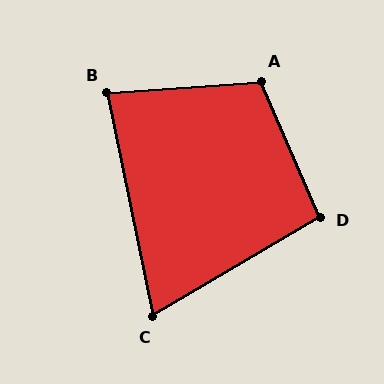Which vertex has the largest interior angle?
A, at approximately 109 degrees.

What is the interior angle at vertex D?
Approximately 97 degrees (obtuse).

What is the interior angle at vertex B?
Approximately 83 degrees (acute).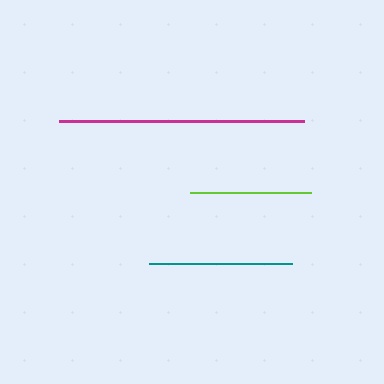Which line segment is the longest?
The magenta line is the longest at approximately 245 pixels.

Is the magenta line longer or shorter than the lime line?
The magenta line is longer than the lime line.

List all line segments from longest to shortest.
From longest to shortest: magenta, teal, lime.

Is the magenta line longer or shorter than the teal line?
The magenta line is longer than the teal line.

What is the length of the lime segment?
The lime segment is approximately 120 pixels long.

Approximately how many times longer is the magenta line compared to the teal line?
The magenta line is approximately 1.7 times the length of the teal line.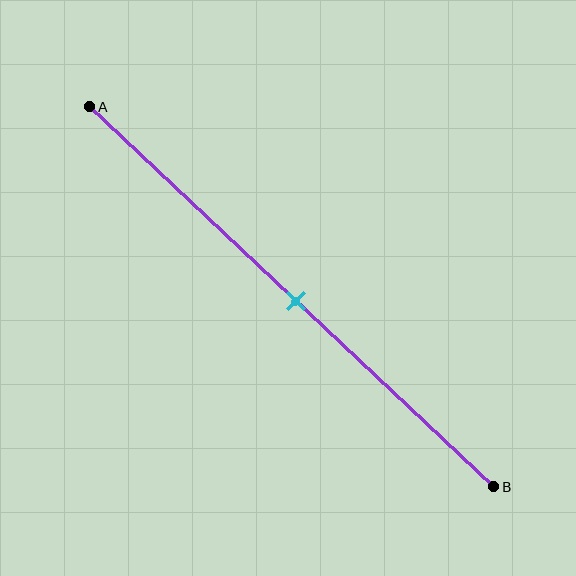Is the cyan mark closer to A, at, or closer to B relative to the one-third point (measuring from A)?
The cyan mark is closer to point B than the one-third point of segment AB.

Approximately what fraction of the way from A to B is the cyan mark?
The cyan mark is approximately 50% of the way from A to B.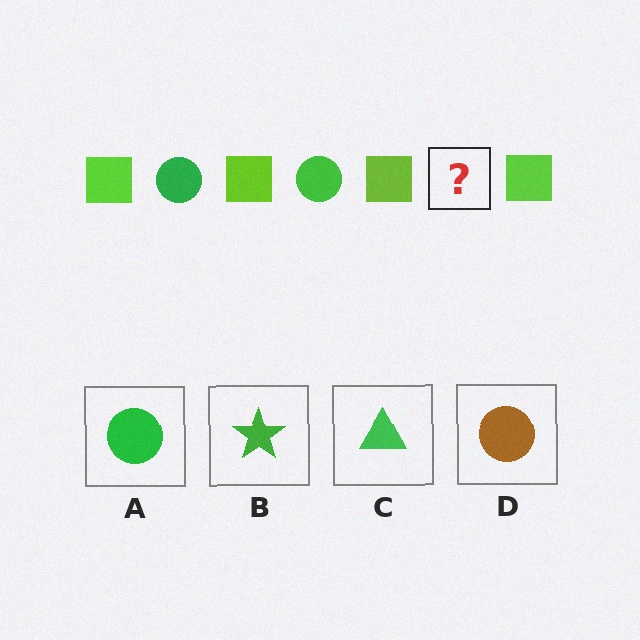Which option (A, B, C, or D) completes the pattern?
A.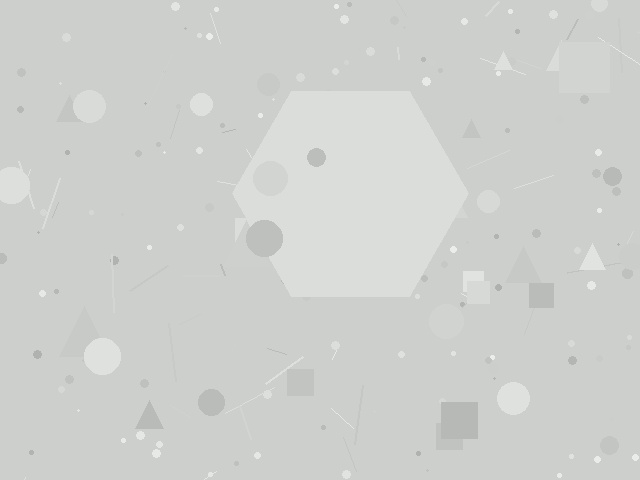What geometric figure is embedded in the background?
A hexagon is embedded in the background.